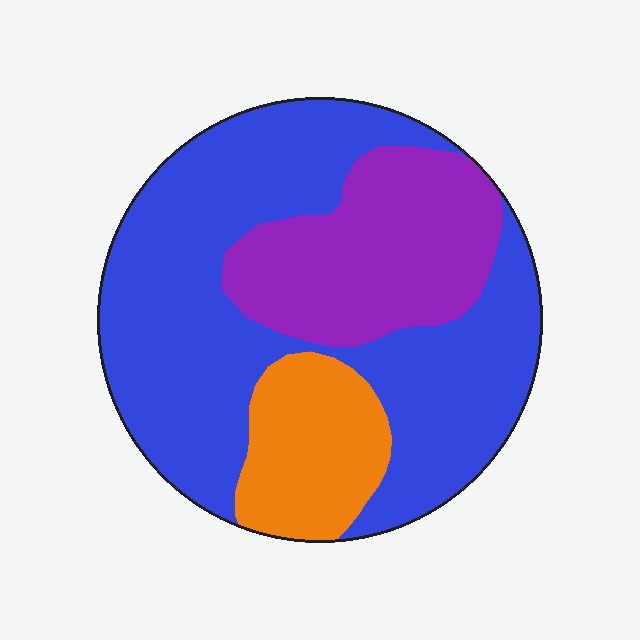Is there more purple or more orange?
Purple.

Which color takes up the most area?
Blue, at roughly 60%.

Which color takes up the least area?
Orange, at roughly 15%.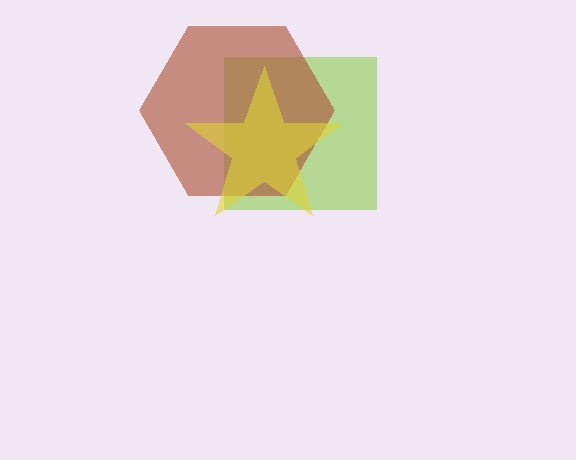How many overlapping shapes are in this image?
There are 3 overlapping shapes in the image.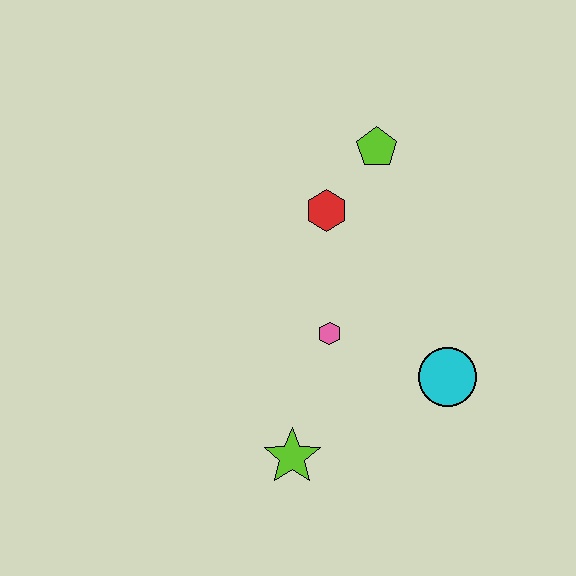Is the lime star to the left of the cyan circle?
Yes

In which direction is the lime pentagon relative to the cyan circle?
The lime pentagon is above the cyan circle.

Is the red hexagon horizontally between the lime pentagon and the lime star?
Yes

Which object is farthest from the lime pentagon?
The lime star is farthest from the lime pentagon.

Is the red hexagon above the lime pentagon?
No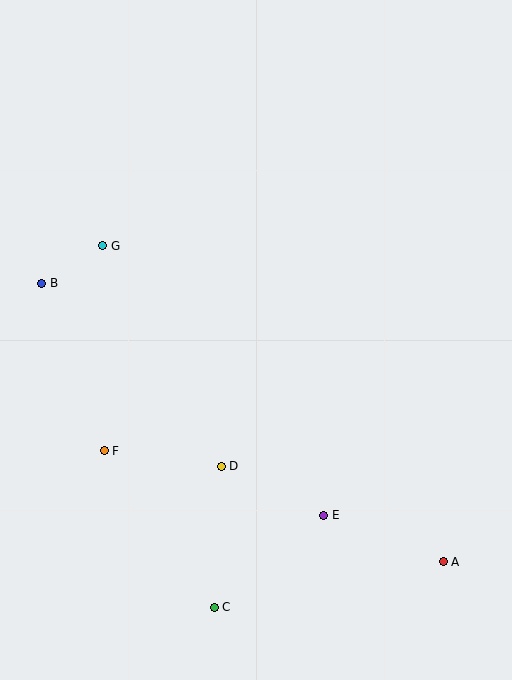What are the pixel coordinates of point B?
Point B is at (42, 283).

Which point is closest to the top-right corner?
Point G is closest to the top-right corner.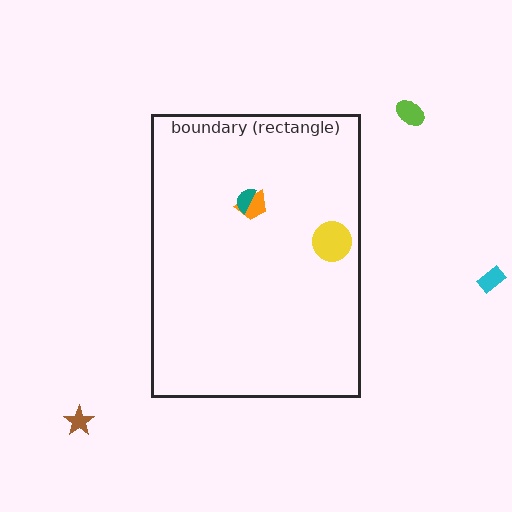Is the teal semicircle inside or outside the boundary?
Inside.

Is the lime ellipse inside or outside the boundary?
Outside.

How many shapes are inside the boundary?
3 inside, 3 outside.